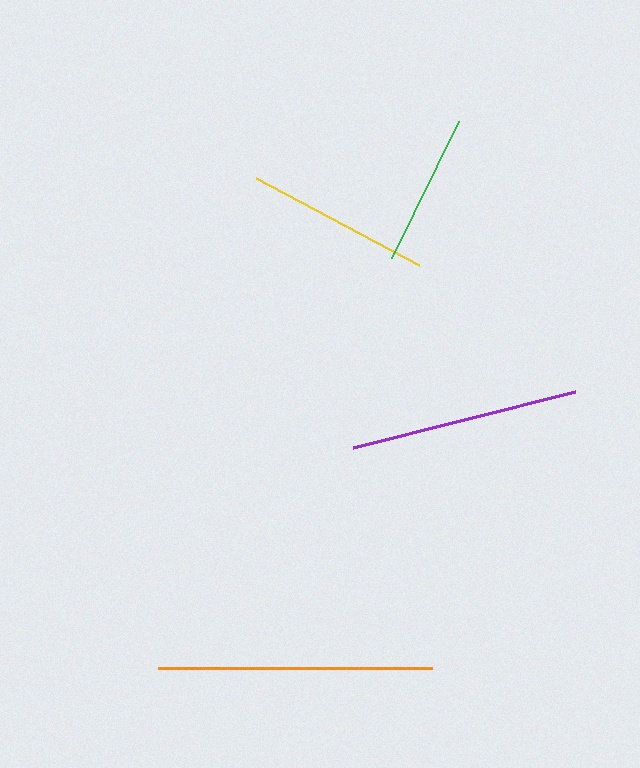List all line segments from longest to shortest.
From longest to shortest: orange, purple, yellow, green.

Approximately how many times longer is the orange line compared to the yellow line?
The orange line is approximately 1.5 times the length of the yellow line.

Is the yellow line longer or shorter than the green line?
The yellow line is longer than the green line.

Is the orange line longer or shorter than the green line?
The orange line is longer than the green line.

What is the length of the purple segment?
The purple segment is approximately 228 pixels long.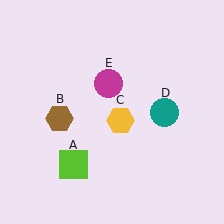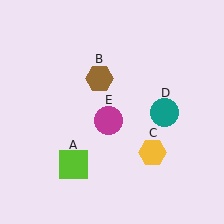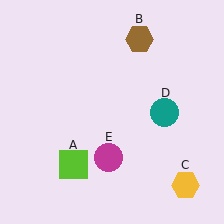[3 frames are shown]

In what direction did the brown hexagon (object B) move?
The brown hexagon (object B) moved up and to the right.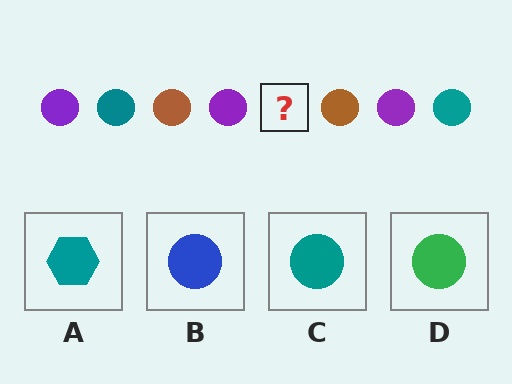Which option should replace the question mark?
Option C.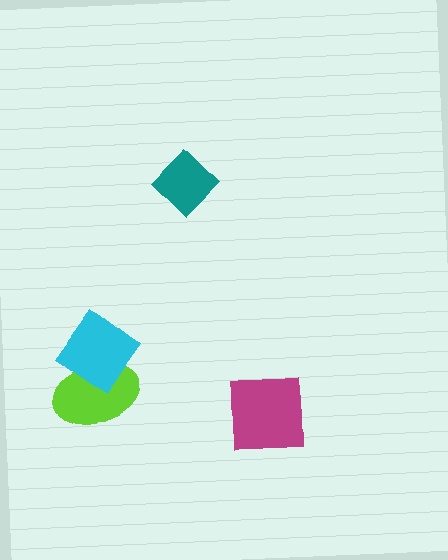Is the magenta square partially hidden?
No, no other shape covers it.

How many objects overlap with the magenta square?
0 objects overlap with the magenta square.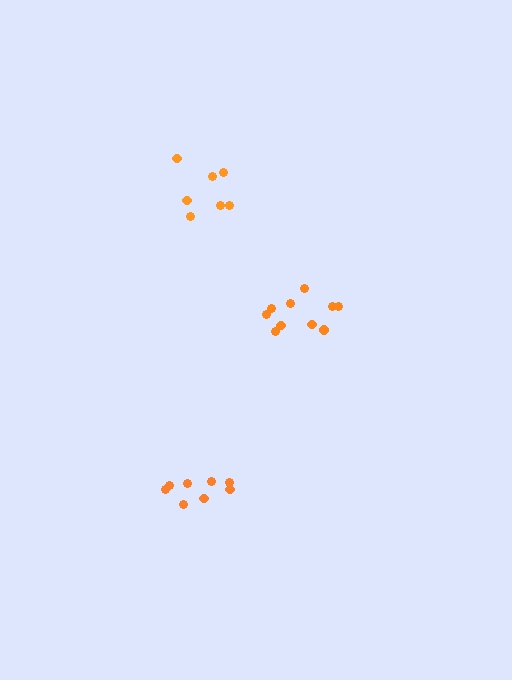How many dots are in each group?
Group 1: 10 dots, Group 2: 8 dots, Group 3: 7 dots (25 total).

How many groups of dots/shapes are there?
There are 3 groups.